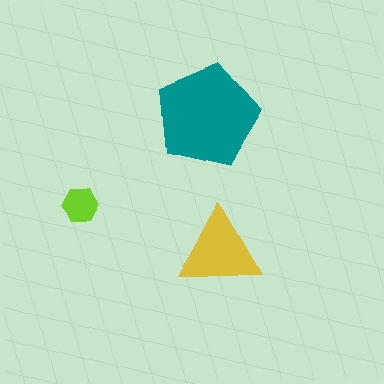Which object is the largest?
The teal pentagon.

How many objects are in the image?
There are 3 objects in the image.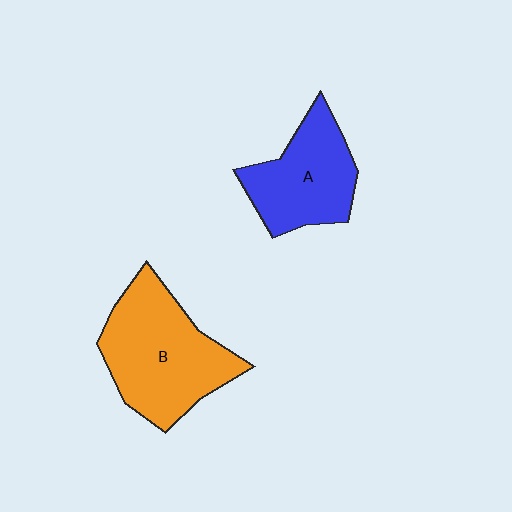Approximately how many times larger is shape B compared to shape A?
Approximately 1.4 times.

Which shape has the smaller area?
Shape A (blue).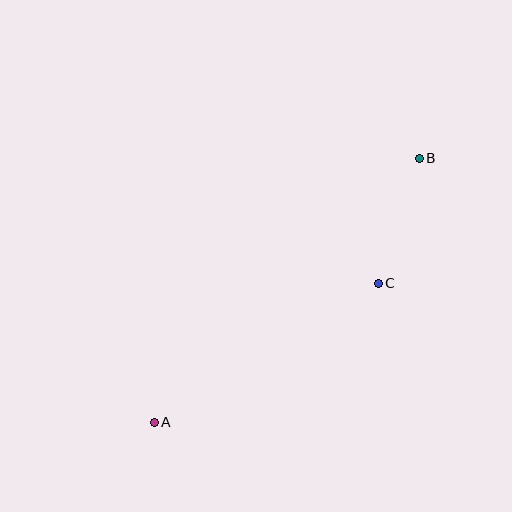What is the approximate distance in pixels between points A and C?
The distance between A and C is approximately 264 pixels.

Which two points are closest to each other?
Points B and C are closest to each other.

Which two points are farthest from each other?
Points A and B are farthest from each other.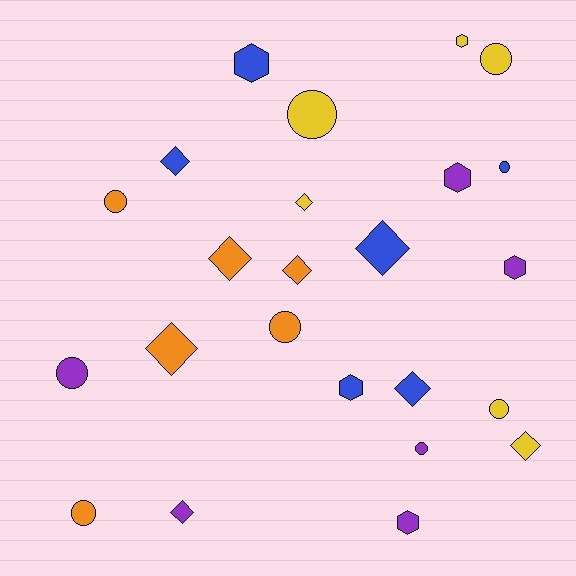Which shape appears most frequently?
Circle, with 9 objects.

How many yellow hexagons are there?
There is 1 yellow hexagon.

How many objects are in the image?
There are 24 objects.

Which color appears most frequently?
Purple, with 6 objects.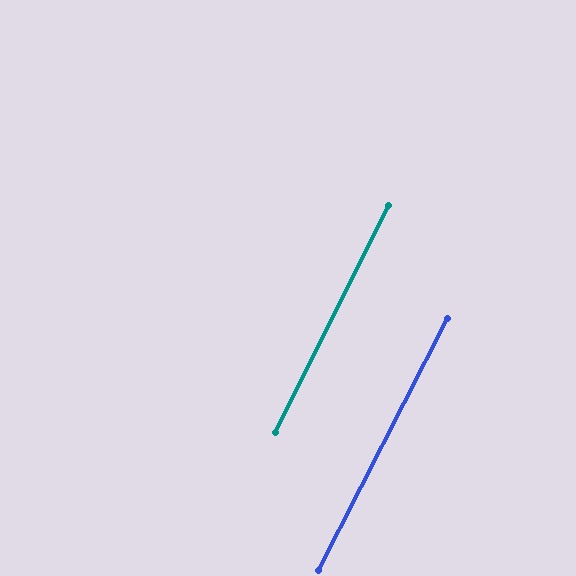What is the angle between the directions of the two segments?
Approximately 1 degree.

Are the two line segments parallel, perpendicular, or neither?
Parallel — their directions differ by only 0.6°.